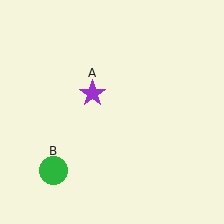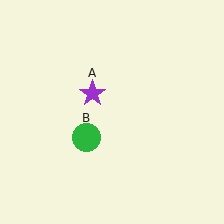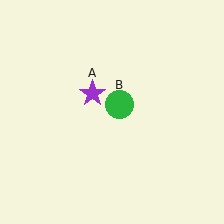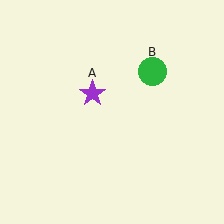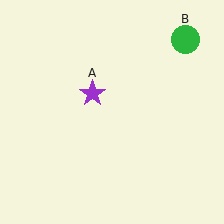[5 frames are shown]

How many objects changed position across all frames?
1 object changed position: green circle (object B).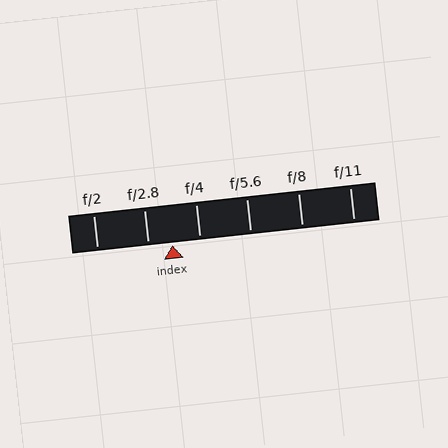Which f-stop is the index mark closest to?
The index mark is closest to f/2.8.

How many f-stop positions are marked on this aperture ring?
There are 6 f-stop positions marked.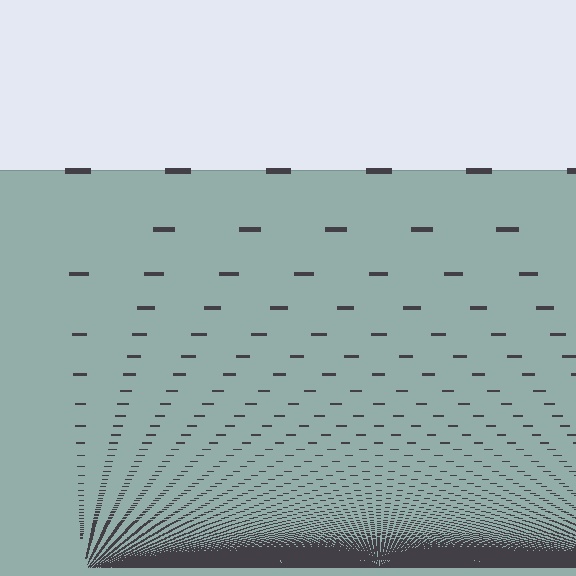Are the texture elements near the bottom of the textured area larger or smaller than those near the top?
Smaller. The gradient is inverted — elements near the bottom are smaller and denser.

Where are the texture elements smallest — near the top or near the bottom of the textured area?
Near the bottom.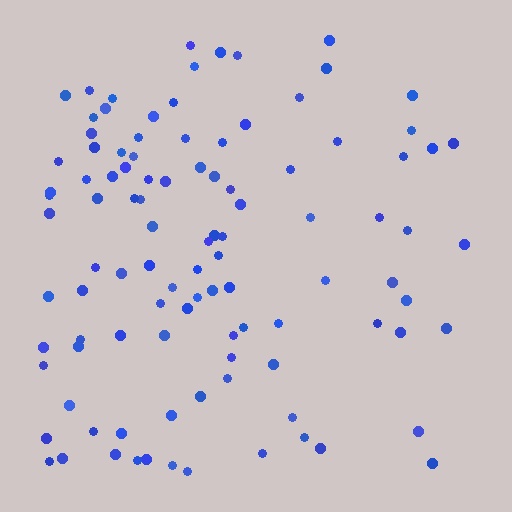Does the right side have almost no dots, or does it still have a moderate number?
Still a moderate number, just noticeably fewer than the left.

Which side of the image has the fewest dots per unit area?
The right.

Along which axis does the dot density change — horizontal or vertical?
Horizontal.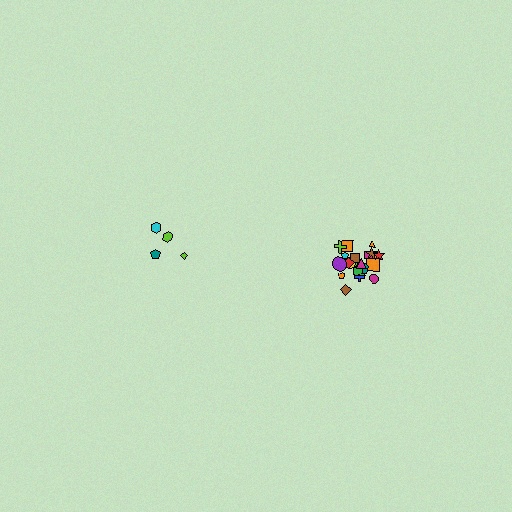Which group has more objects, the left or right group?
The right group.